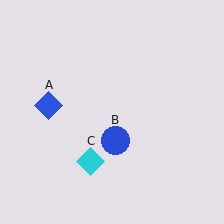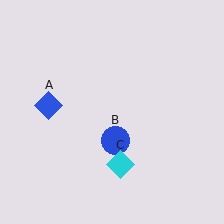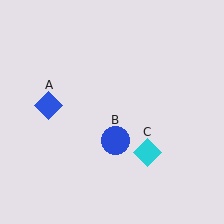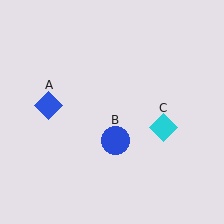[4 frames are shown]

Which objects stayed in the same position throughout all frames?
Blue diamond (object A) and blue circle (object B) remained stationary.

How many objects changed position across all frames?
1 object changed position: cyan diamond (object C).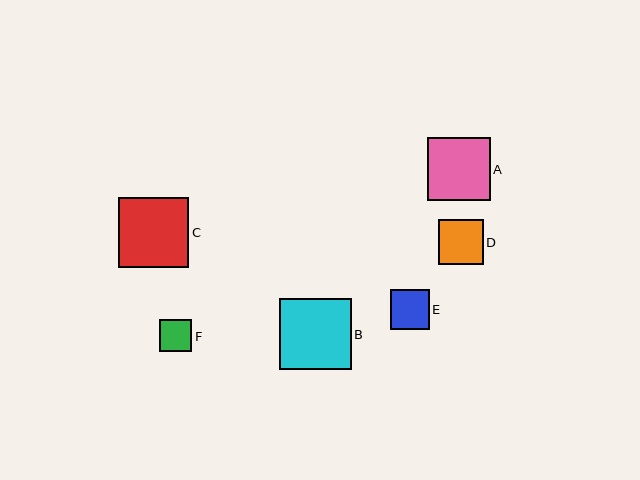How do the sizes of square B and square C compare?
Square B and square C are approximately the same size.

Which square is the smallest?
Square F is the smallest with a size of approximately 33 pixels.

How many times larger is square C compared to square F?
Square C is approximately 2.1 times the size of square F.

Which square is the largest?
Square B is the largest with a size of approximately 71 pixels.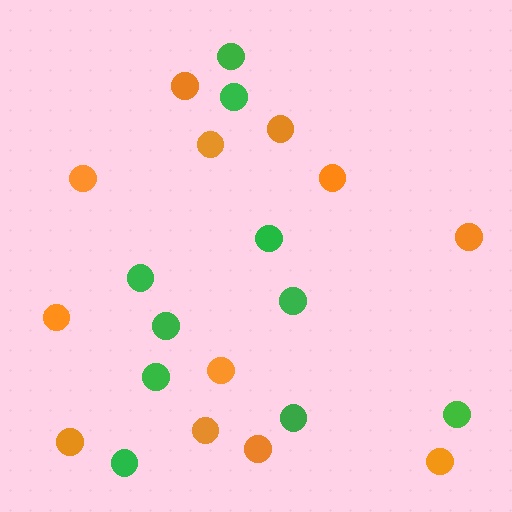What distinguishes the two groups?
There are 2 groups: one group of green circles (10) and one group of orange circles (12).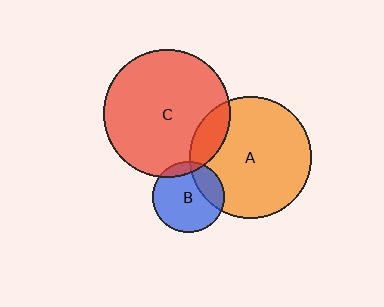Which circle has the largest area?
Circle C (red).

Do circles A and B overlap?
Yes.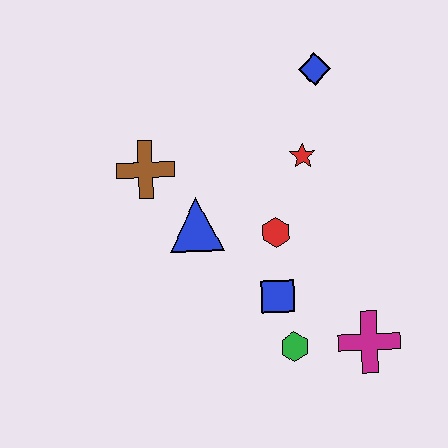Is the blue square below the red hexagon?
Yes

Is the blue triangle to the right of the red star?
No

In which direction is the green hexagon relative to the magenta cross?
The green hexagon is to the left of the magenta cross.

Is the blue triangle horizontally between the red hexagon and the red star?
No